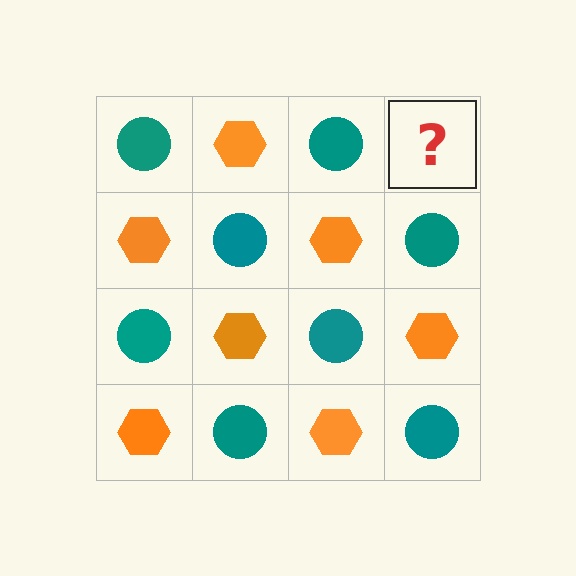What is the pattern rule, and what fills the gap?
The rule is that it alternates teal circle and orange hexagon in a checkerboard pattern. The gap should be filled with an orange hexagon.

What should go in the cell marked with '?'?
The missing cell should contain an orange hexagon.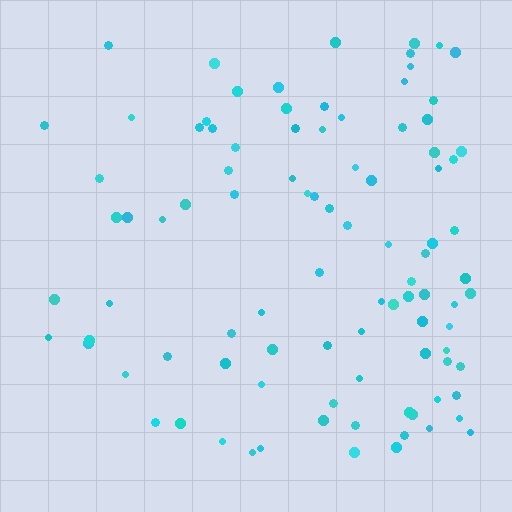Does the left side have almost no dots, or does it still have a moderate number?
Still a moderate number, just noticeably fewer than the right.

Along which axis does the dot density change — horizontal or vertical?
Horizontal.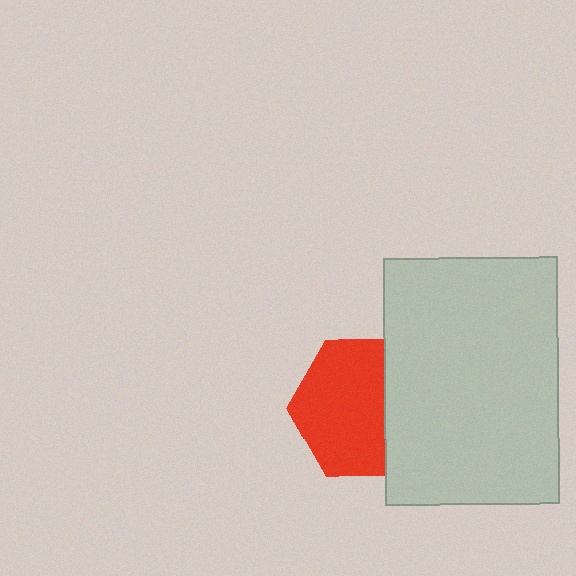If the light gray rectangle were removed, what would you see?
You would see the complete red hexagon.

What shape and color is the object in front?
The object in front is a light gray rectangle.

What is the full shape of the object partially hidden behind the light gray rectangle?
The partially hidden object is a red hexagon.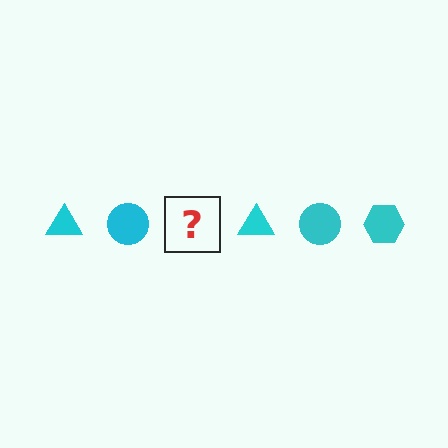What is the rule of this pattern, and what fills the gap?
The rule is that the pattern cycles through triangle, circle, hexagon shapes in cyan. The gap should be filled with a cyan hexagon.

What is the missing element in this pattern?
The missing element is a cyan hexagon.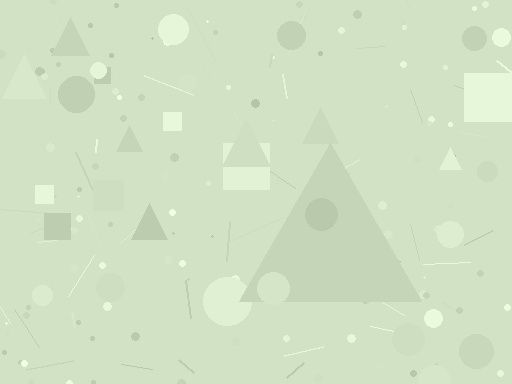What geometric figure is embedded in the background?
A triangle is embedded in the background.